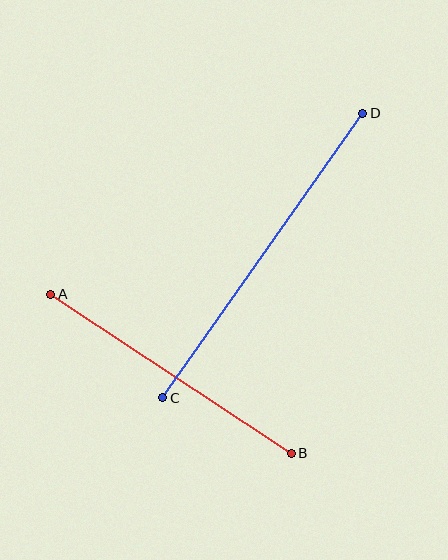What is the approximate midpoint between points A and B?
The midpoint is at approximately (171, 374) pixels.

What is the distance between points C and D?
The distance is approximately 348 pixels.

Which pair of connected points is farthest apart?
Points C and D are farthest apart.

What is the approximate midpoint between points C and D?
The midpoint is at approximately (263, 255) pixels.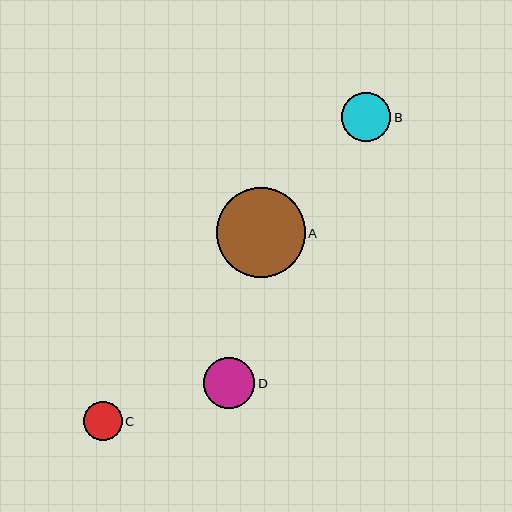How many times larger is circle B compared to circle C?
Circle B is approximately 1.3 times the size of circle C.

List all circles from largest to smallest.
From largest to smallest: A, D, B, C.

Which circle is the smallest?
Circle C is the smallest with a size of approximately 39 pixels.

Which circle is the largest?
Circle A is the largest with a size of approximately 89 pixels.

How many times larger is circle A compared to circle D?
Circle A is approximately 1.7 times the size of circle D.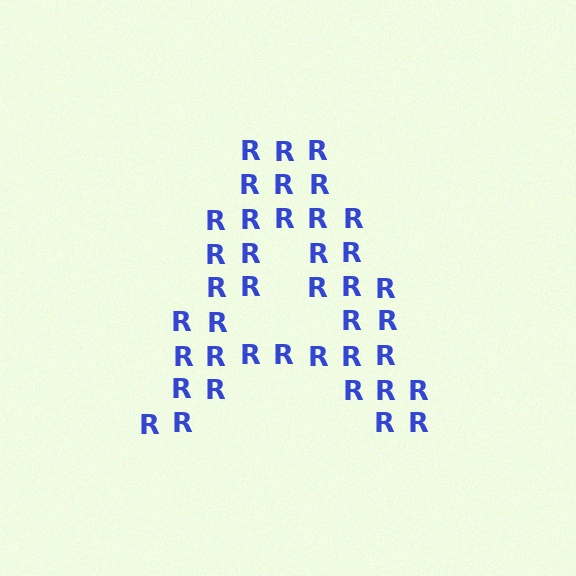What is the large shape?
The large shape is the letter A.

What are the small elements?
The small elements are letter R's.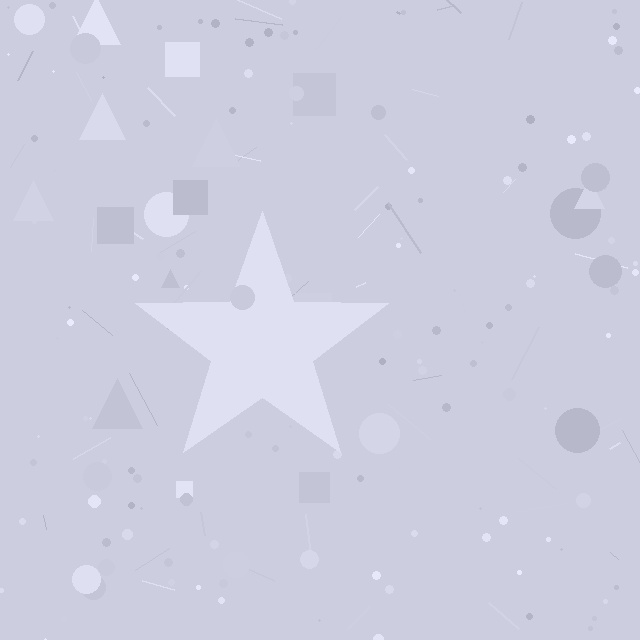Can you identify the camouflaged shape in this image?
The camouflaged shape is a star.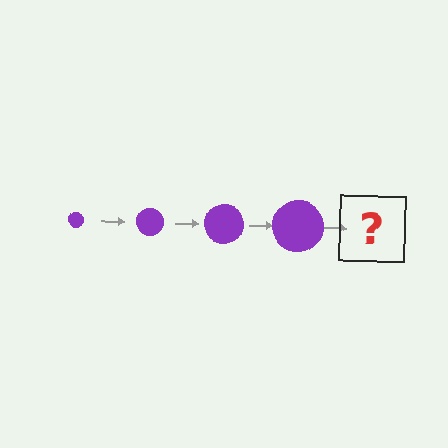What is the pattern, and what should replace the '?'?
The pattern is that the circle gets progressively larger each step. The '?' should be a purple circle, larger than the previous one.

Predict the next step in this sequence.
The next step is a purple circle, larger than the previous one.